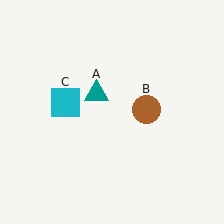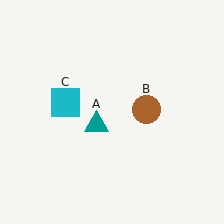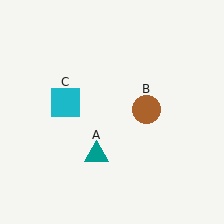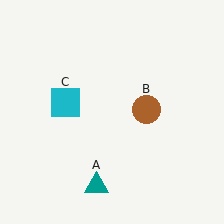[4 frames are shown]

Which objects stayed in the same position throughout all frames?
Brown circle (object B) and cyan square (object C) remained stationary.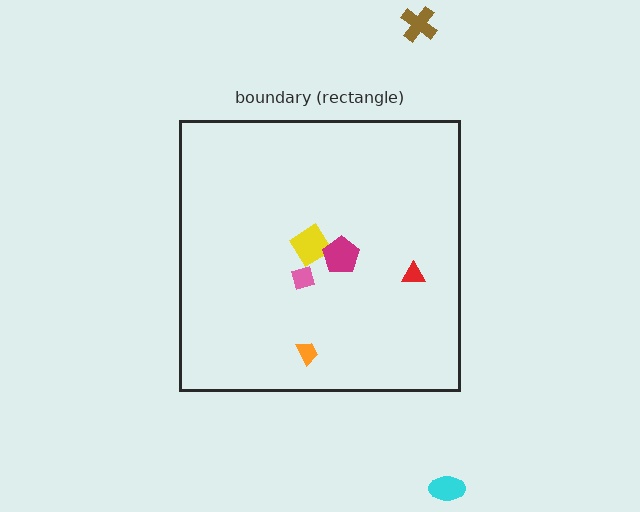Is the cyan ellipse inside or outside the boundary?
Outside.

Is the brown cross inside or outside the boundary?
Outside.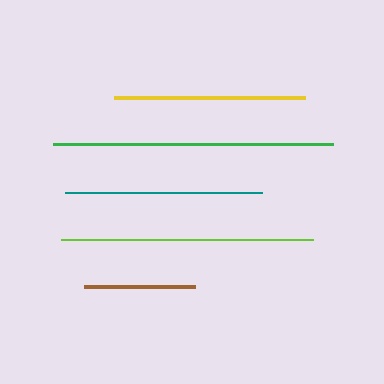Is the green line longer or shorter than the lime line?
The green line is longer than the lime line.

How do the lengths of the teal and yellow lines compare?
The teal and yellow lines are approximately the same length.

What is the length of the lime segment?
The lime segment is approximately 251 pixels long.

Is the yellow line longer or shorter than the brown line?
The yellow line is longer than the brown line.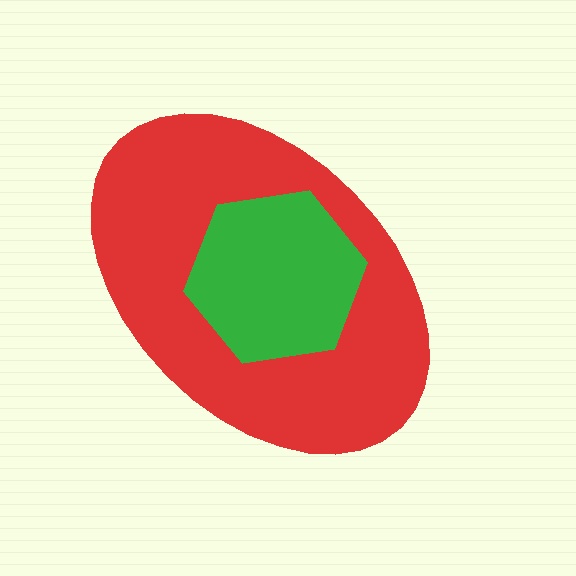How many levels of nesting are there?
2.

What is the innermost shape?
The green hexagon.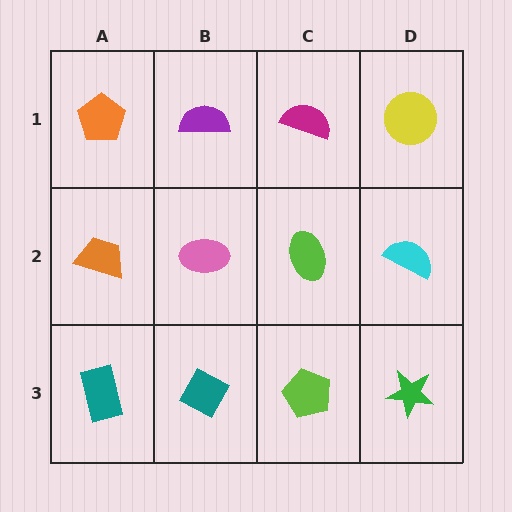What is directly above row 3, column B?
A pink ellipse.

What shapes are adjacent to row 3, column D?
A cyan semicircle (row 2, column D), a lime pentagon (row 3, column C).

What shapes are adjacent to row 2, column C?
A magenta semicircle (row 1, column C), a lime pentagon (row 3, column C), a pink ellipse (row 2, column B), a cyan semicircle (row 2, column D).